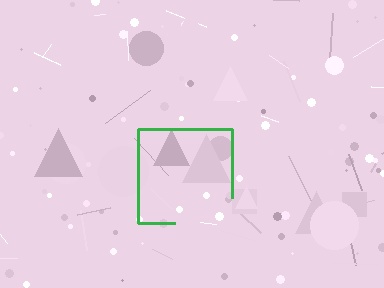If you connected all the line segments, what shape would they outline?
They would outline a square.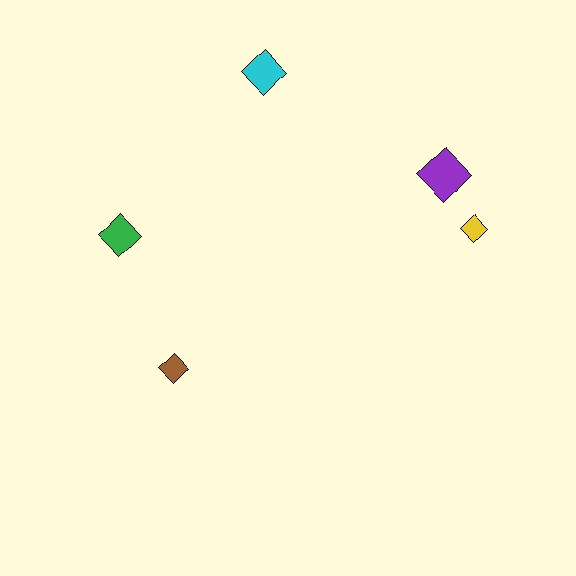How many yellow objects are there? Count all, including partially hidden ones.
There is 1 yellow object.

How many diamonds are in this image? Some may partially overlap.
There are 5 diamonds.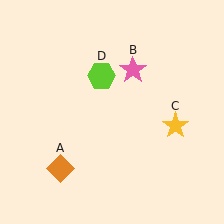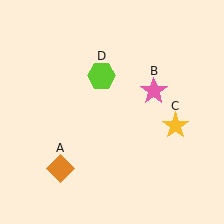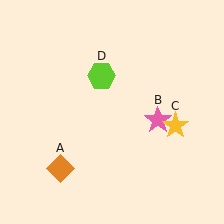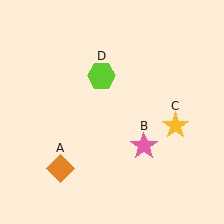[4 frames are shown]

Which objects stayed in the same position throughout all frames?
Orange diamond (object A) and yellow star (object C) and lime hexagon (object D) remained stationary.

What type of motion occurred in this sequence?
The pink star (object B) rotated clockwise around the center of the scene.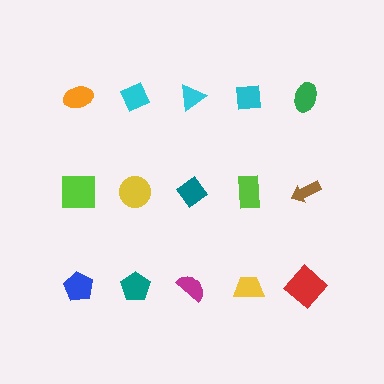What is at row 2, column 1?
A lime square.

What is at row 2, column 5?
A brown arrow.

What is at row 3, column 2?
A teal pentagon.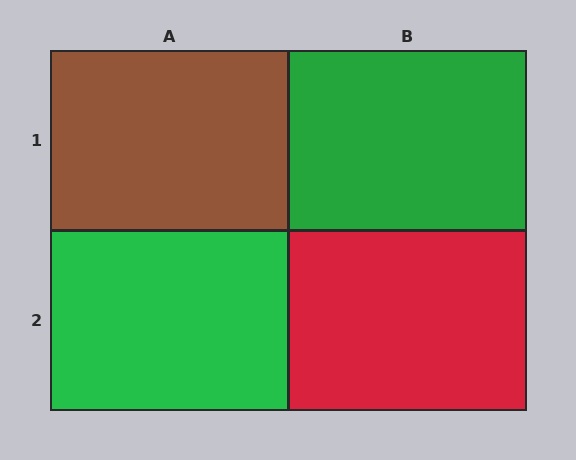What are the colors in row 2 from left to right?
Green, red.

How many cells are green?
2 cells are green.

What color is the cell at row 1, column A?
Brown.